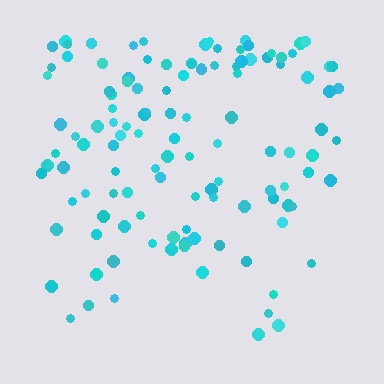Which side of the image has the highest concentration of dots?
The top.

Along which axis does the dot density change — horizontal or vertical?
Vertical.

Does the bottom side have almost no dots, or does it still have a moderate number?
Still a moderate number, just noticeably fewer than the top.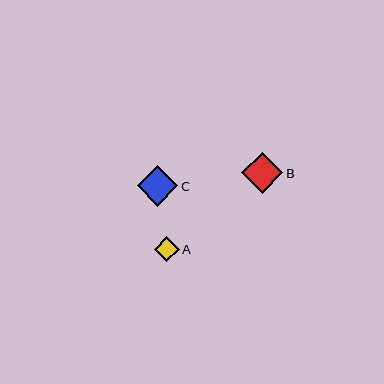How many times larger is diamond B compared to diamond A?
Diamond B is approximately 1.6 times the size of diamond A.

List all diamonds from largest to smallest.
From largest to smallest: B, C, A.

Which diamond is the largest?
Diamond B is the largest with a size of approximately 41 pixels.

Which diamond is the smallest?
Diamond A is the smallest with a size of approximately 25 pixels.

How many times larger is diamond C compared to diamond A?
Diamond C is approximately 1.6 times the size of diamond A.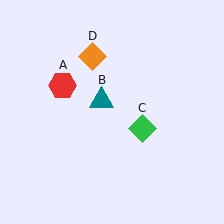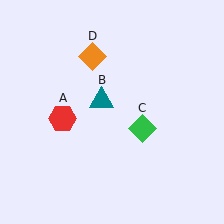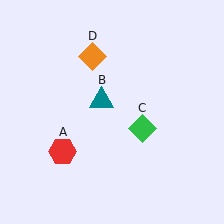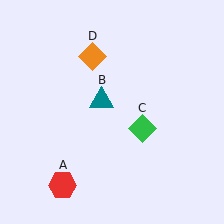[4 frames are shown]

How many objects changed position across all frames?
1 object changed position: red hexagon (object A).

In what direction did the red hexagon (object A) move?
The red hexagon (object A) moved down.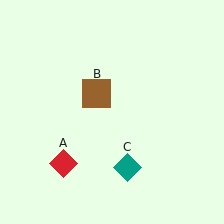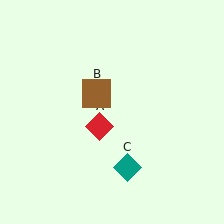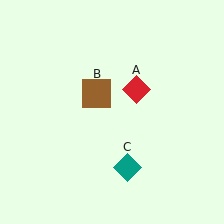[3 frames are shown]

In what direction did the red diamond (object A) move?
The red diamond (object A) moved up and to the right.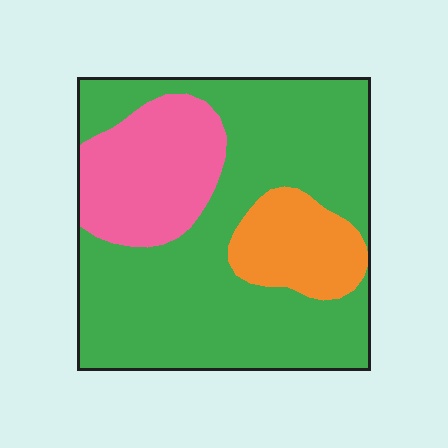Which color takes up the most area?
Green, at roughly 65%.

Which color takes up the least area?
Orange, at roughly 15%.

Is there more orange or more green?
Green.